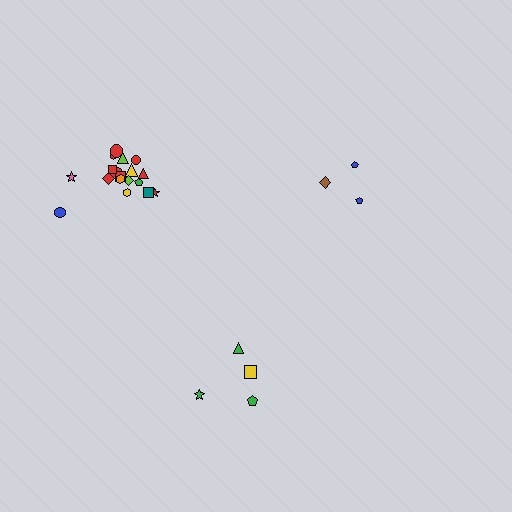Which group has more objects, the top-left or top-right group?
The top-left group.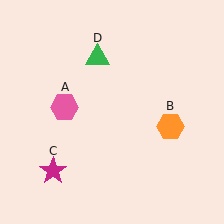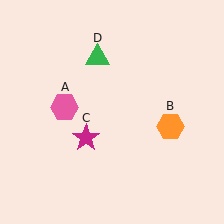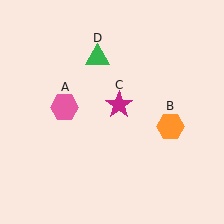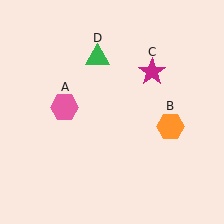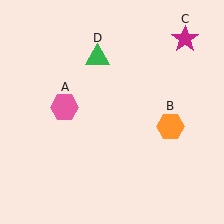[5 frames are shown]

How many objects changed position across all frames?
1 object changed position: magenta star (object C).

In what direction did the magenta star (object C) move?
The magenta star (object C) moved up and to the right.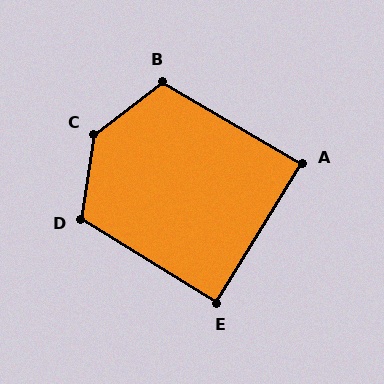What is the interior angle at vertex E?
Approximately 90 degrees (approximately right).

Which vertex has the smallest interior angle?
A, at approximately 89 degrees.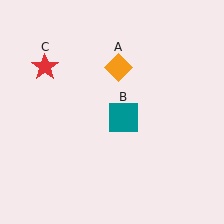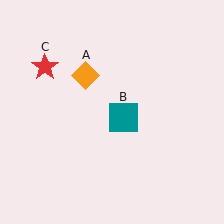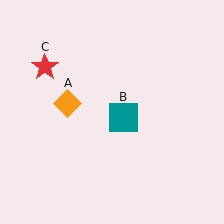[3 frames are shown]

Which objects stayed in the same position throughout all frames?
Teal square (object B) and red star (object C) remained stationary.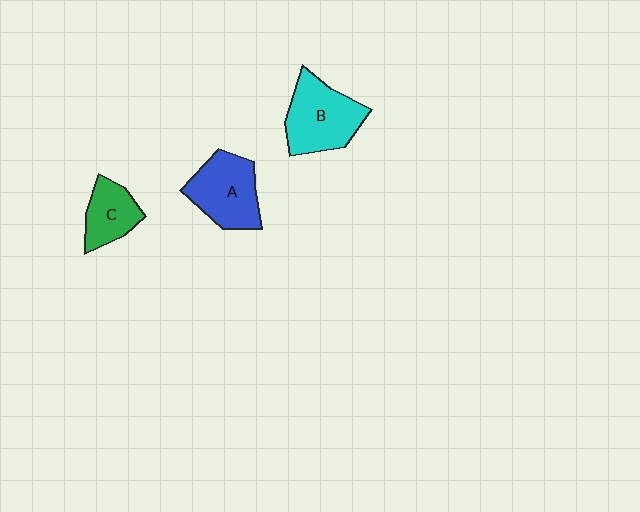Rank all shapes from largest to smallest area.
From largest to smallest: B (cyan), A (blue), C (green).